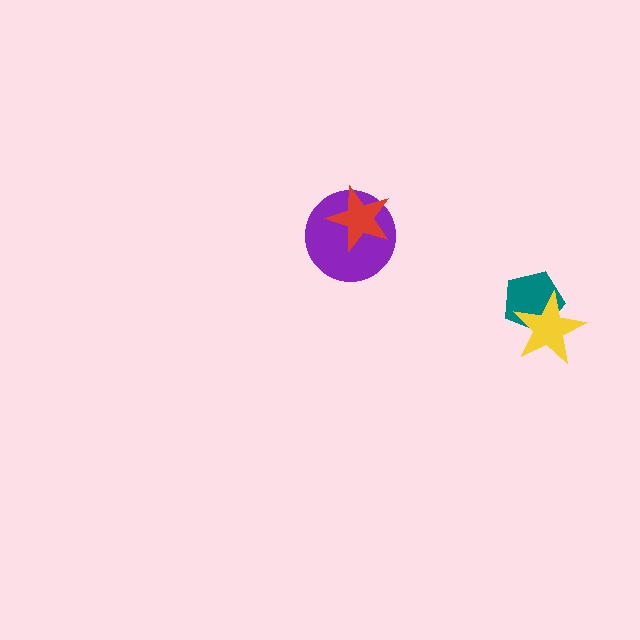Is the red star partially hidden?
No, no other shape covers it.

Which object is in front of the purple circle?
The red star is in front of the purple circle.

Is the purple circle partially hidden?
Yes, it is partially covered by another shape.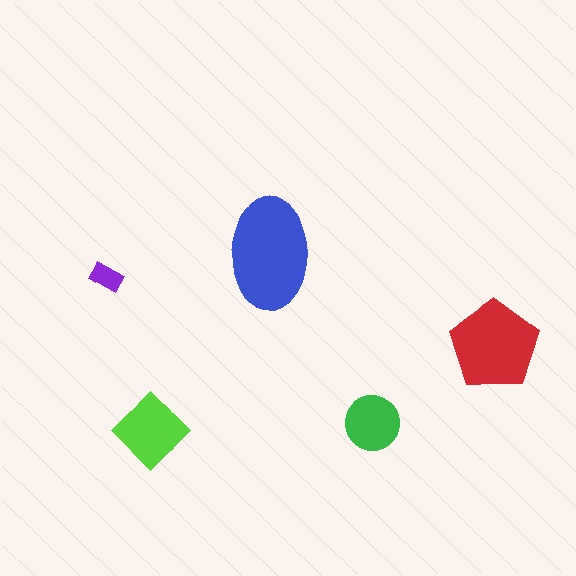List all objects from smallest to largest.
The purple rectangle, the green circle, the lime diamond, the red pentagon, the blue ellipse.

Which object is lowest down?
The lime diamond is bottommost.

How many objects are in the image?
There are 5 objects in the image.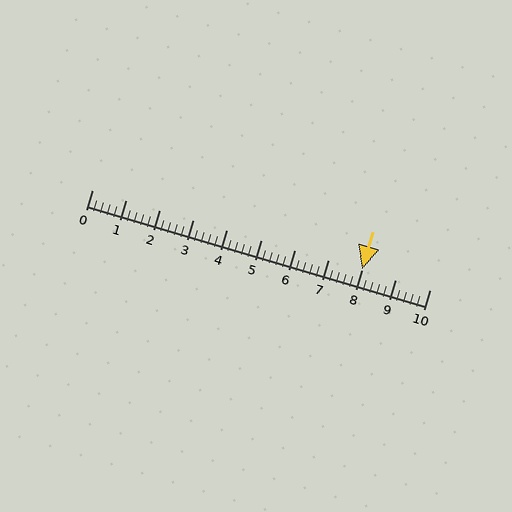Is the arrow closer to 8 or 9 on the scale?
The arrow is closer to 8.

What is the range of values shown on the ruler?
The ruler shows values from 0 to 10.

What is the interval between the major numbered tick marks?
The major tick marks are spaced 1 units apart.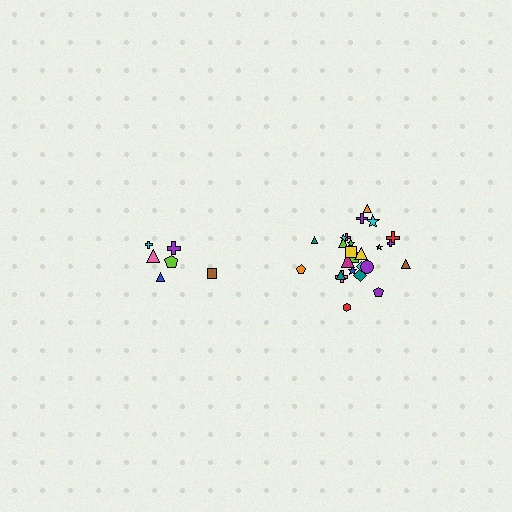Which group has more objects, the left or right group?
The right group.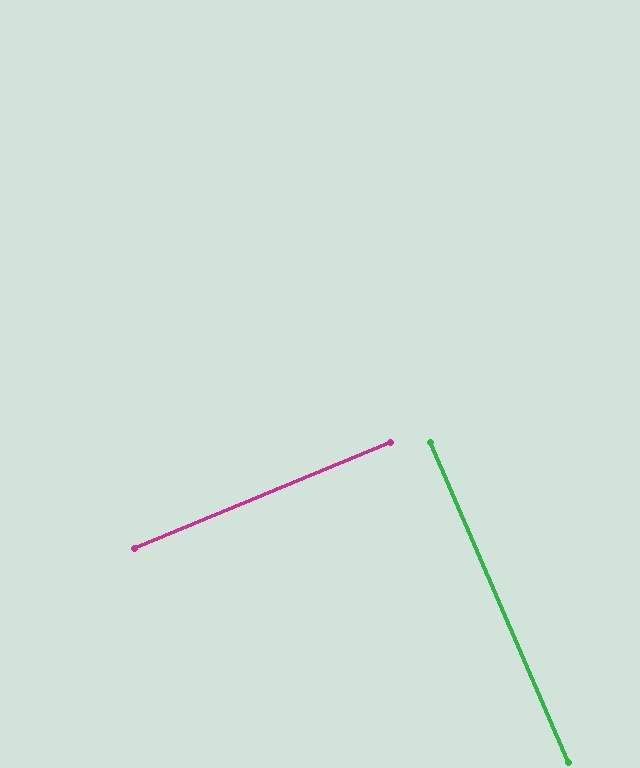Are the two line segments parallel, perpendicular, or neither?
Perpendicular — they meet at approximately 89°.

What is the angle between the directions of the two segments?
Approximately 89 degrees.